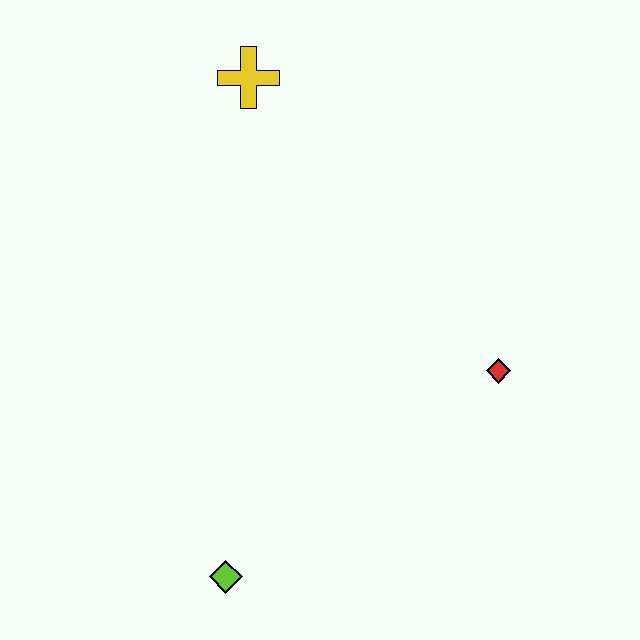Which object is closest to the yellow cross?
The red diamond is closest to the yellow cross.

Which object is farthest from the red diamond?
The yellow cross is farthest from the red diamond.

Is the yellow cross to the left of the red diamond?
Yes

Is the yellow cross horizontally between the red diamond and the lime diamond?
Yes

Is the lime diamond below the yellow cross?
Yes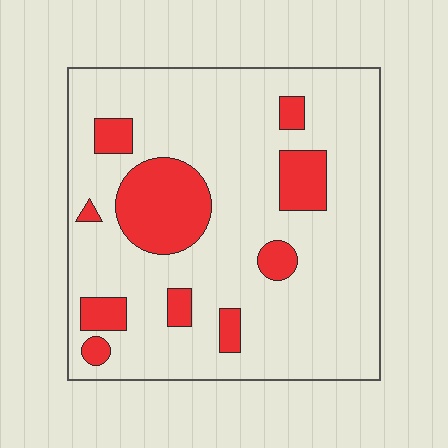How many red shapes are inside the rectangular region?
10.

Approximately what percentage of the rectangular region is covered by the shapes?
Approximately 20%.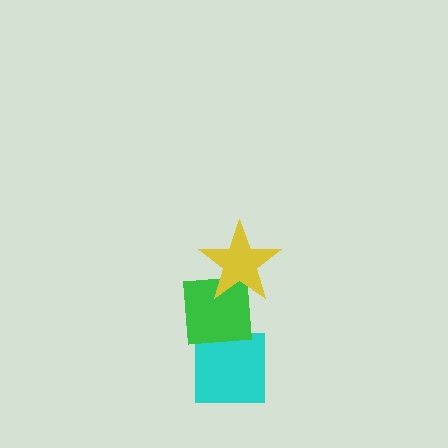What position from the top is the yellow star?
The yellow star is 1st from the top.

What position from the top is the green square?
The green square is 2nd from the top.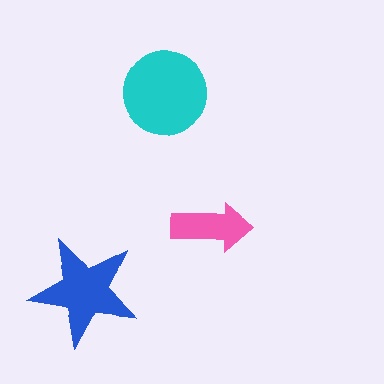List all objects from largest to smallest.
The cyan circle, the blue star, the pink arrow.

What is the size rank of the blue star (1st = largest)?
2nd.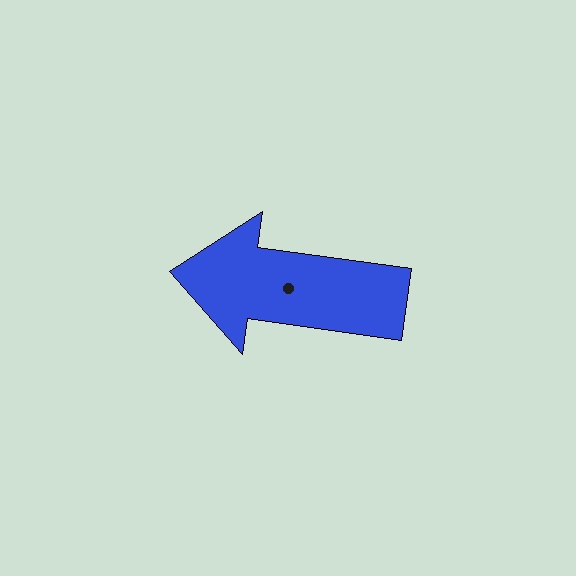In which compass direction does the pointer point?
West.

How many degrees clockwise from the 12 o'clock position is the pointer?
Approximately 278 degrees.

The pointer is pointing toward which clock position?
Roughly 9 o'clock.